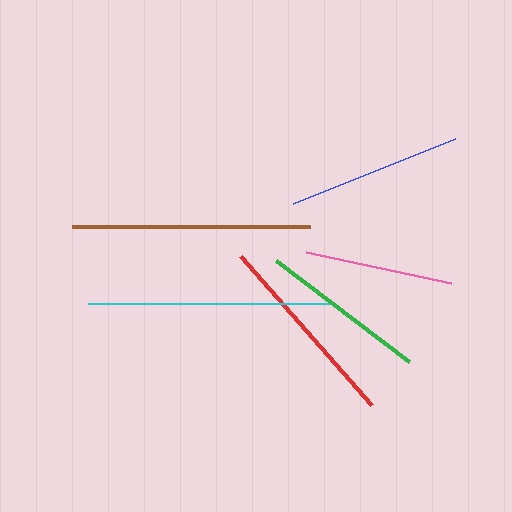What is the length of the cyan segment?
The cyan segment is approximately 246 pixels long.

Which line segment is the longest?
The cyan line is the longest at approximately 246 pixels.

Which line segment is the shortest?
The pink line is the shortest at approximately 149 pixels.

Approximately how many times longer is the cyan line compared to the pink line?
The cyan line is approximately 1.6 times the length of the pink line.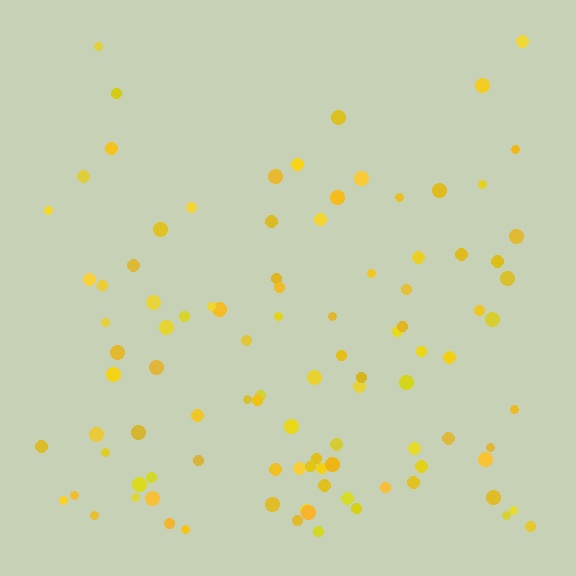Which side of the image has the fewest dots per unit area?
The top.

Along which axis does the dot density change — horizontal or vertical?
Vertical.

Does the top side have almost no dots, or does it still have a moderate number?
Still a moderate number, just noticeably fewer than the bottom.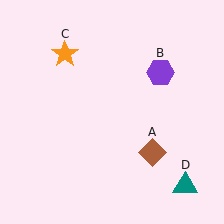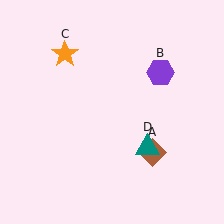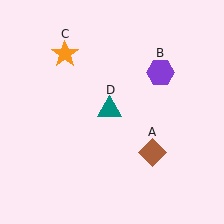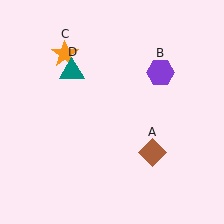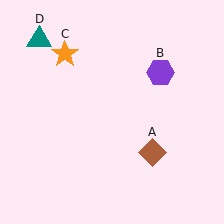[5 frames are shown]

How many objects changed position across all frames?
1 object changed position: teal triangle (object D).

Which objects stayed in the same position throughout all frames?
Brown diamond (object A) and purple hexagon (object B) and orange star (object C) remained stationary.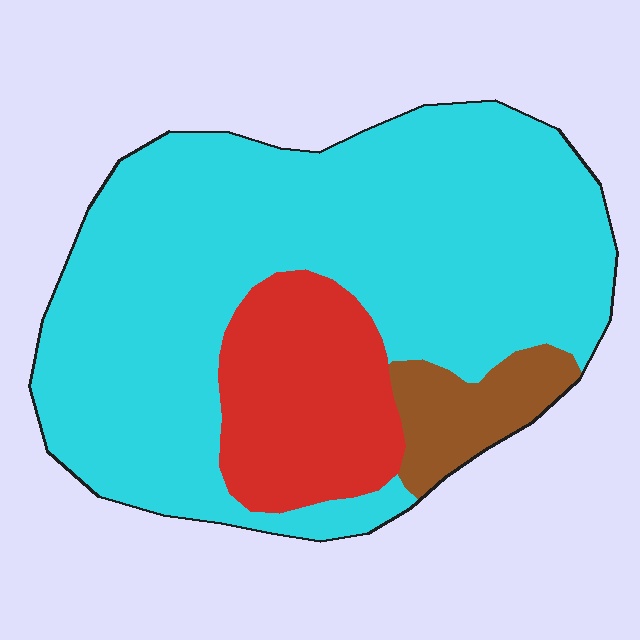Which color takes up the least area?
Brown, at roughly 10%.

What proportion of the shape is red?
Red takes up about one fifth (1/5) of the shape.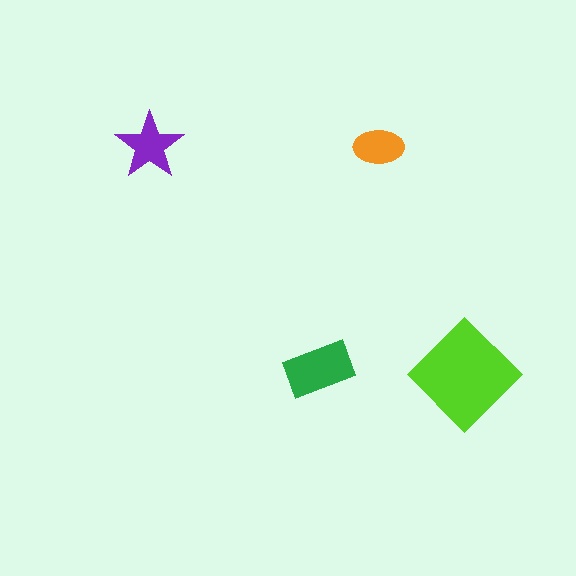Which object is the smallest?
The orange ellipse.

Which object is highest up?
The purple star is topmost.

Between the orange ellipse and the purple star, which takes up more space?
The purple star.